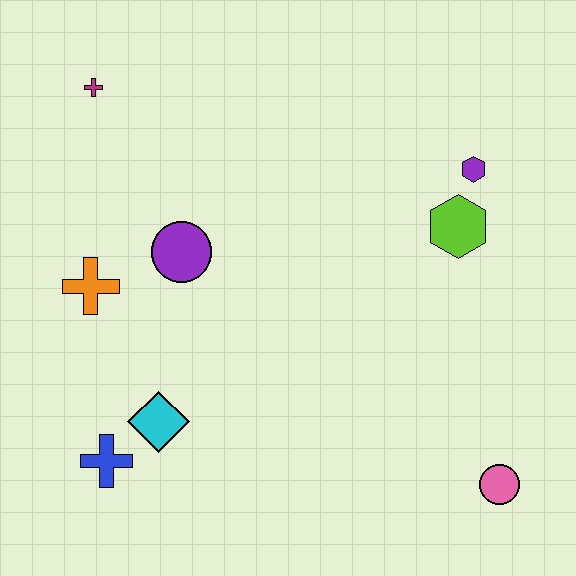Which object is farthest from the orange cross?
The pink circle is farthest from the orange cross.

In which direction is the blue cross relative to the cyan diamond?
The blue cross is to the left of the cyan diamond.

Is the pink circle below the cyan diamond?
Yes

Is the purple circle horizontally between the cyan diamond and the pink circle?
Yes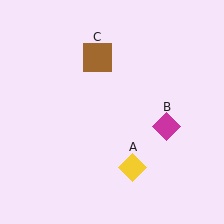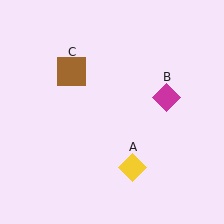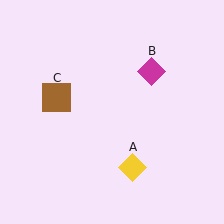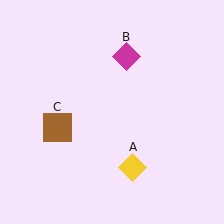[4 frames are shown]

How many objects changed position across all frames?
2 objects changed position: magenta diamond (object B), brown square (object C).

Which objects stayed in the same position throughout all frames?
Yellow diamond (object A) remained stationary.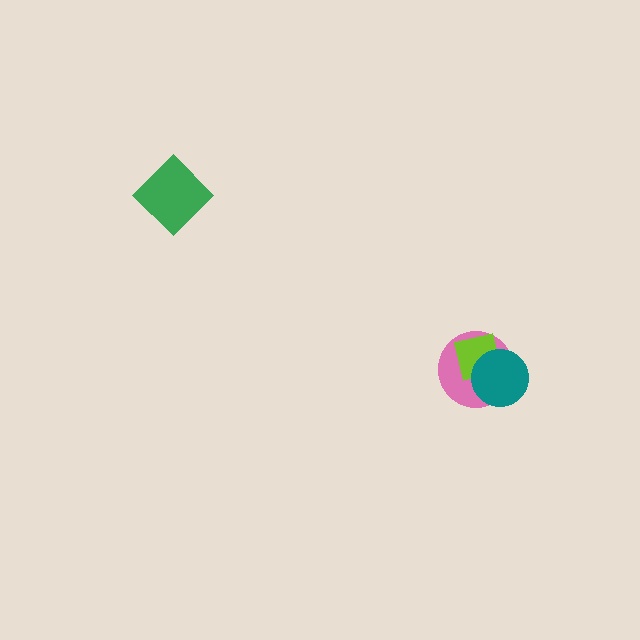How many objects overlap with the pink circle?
2 objects overlap with the pink circle.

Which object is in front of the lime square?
The teal circle is in front of the lime square.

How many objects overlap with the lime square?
2 objects overlap with the lime square.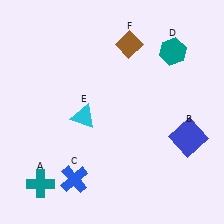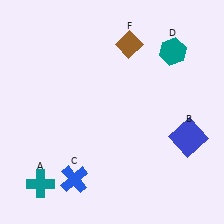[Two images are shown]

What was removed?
The cyan triangle (E) was removed in Image 2.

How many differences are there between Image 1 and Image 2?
There is 1 difference between the two images.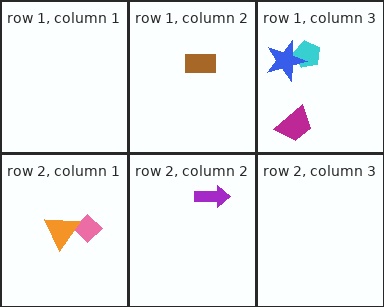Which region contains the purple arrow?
The row 2, column 2 region.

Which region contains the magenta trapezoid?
The row 1, column 3 region.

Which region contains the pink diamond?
The row 2, column 1 region.